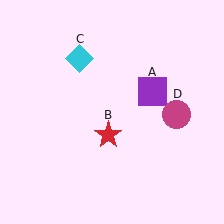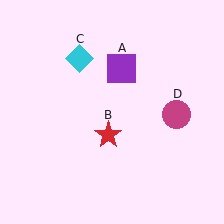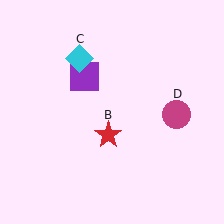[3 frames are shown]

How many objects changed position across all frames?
1 object changed position: purple square (object A).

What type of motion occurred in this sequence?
The purple square (object A) rotated counterclockwise around the center of the scene.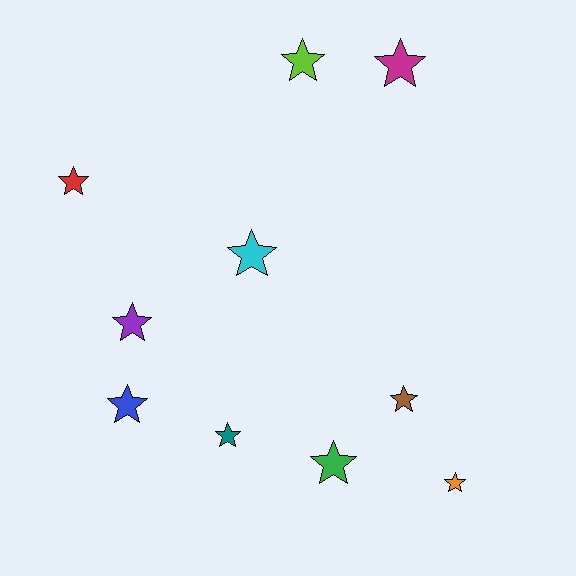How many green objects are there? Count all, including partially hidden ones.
There is 1 green object.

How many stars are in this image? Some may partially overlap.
There are 10 stars.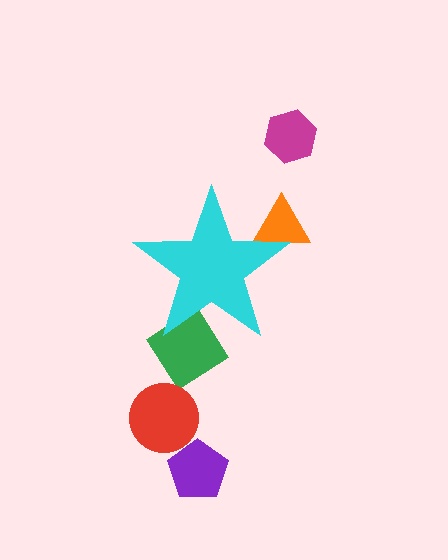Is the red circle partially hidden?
No, the red circle is fully visible.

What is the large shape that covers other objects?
A cyan star.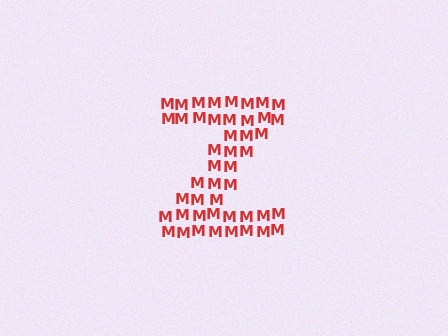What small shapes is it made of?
It is made of small letter M's.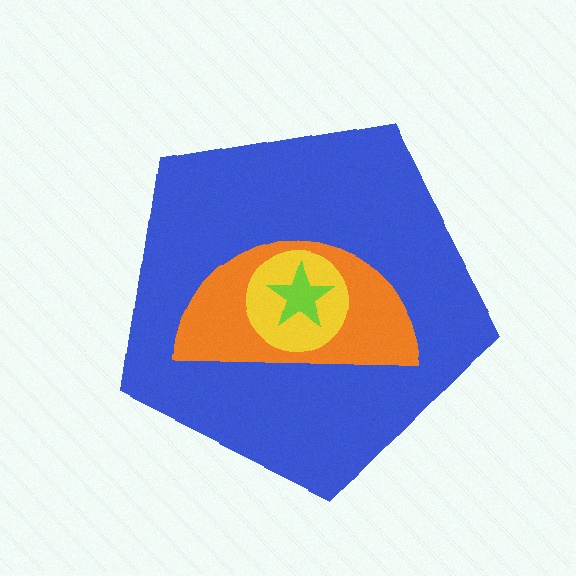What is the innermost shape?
The lime star.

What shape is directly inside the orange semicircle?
The yellow circle.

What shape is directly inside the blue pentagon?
The orange semicircle.